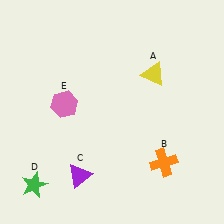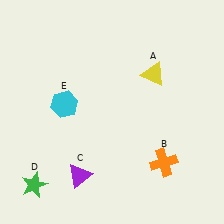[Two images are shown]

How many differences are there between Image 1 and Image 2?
There is 1 difference between the two images.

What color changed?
The hexagon (E) changed from pink in Image 1 to cyan in Image 2.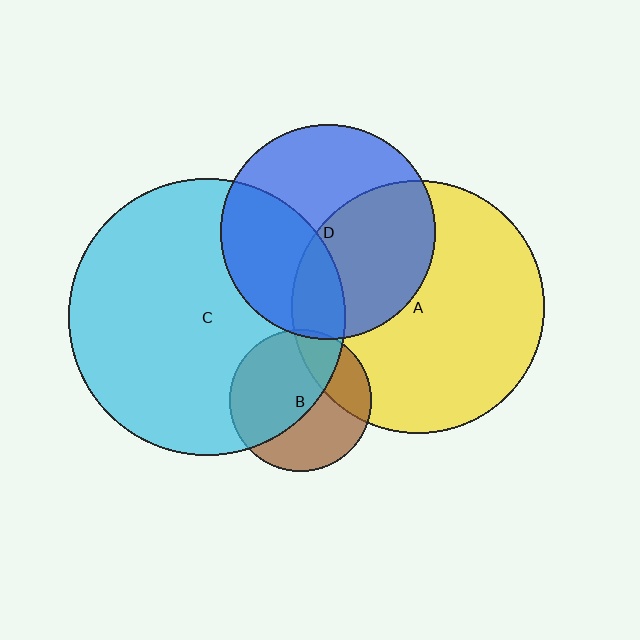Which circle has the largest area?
Circle C (cyan).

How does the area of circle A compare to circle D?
Approximately 1.4 times.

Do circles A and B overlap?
Yes.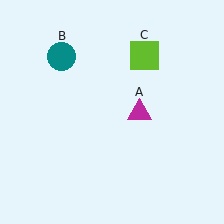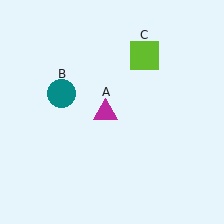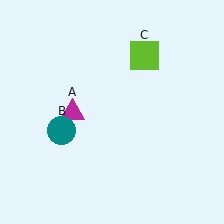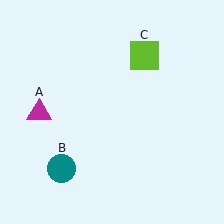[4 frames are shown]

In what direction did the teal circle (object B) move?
The teal circle (object B) moved down.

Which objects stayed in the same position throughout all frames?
Lime square (object C) remained stationary.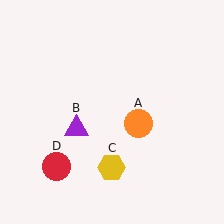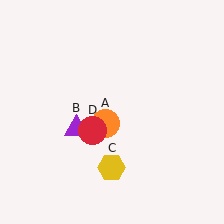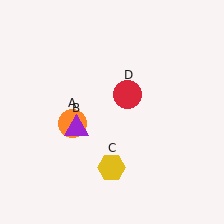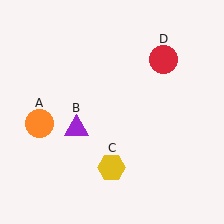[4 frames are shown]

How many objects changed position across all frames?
2 objects changed position: orange circle (object A), red circle (object D).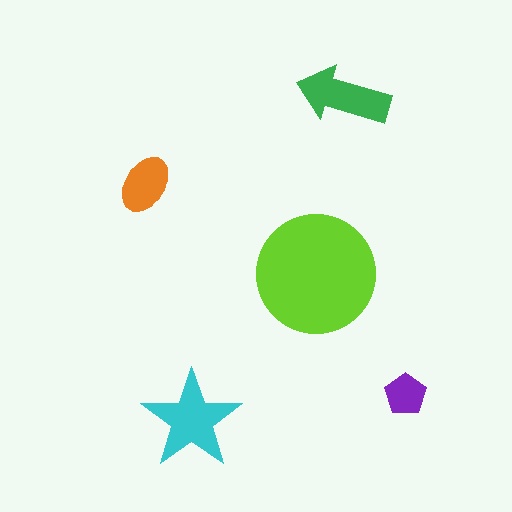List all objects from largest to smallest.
The lime circle, the cyan star, the green arrow, the orange ellipse, the purple pentagon.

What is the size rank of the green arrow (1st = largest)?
3rd.